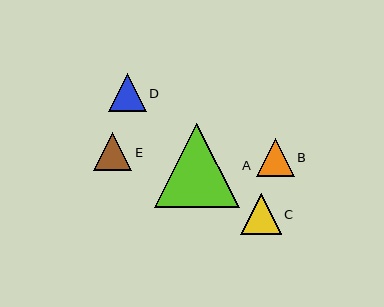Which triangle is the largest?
Triangle A is the largest with a size of approximately 84 pixels.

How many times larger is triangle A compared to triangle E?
Triangle A is approximately 2.2 times the size of triangle E.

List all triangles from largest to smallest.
From largest to smallest: A, C, B, D, E.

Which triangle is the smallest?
Triangle E is the smallest with a size of approximately 38 pixels.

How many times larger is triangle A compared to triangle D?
Triangle A is approximately 2.2 times the size of triangle D.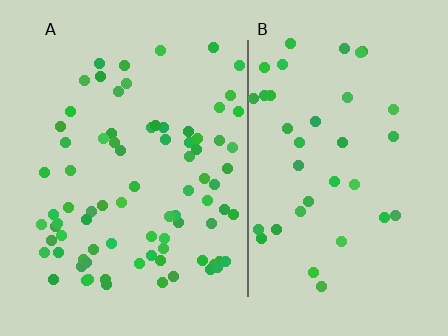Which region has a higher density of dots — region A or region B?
A (the left).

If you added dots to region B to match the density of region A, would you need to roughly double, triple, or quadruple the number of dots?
Approximately double.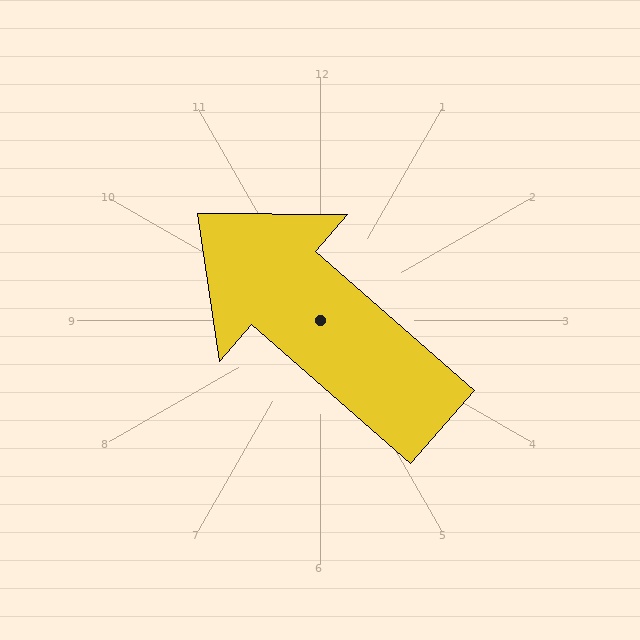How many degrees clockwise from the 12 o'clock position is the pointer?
Approximately 311 degrees.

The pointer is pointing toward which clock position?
Roughly 10 o'clock.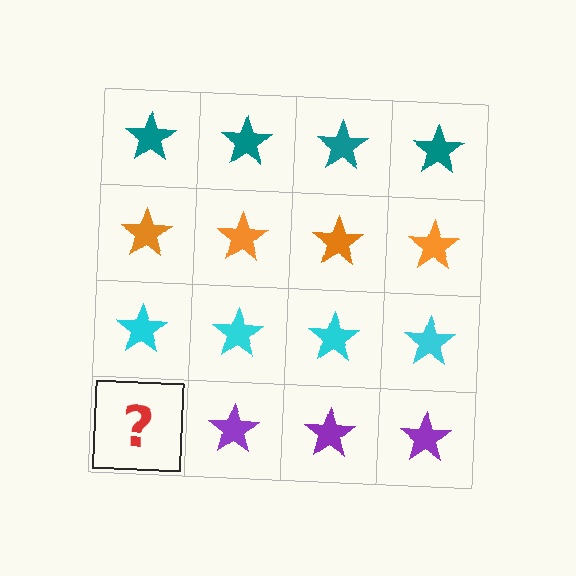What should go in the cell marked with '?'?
The missing cell should contain a purple star.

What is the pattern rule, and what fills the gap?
The rule is that each row has a consistent color. The gap should be filled with a purple star.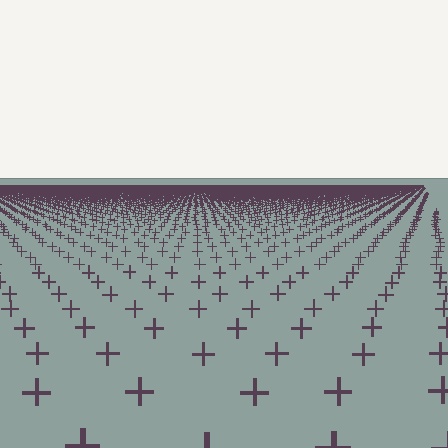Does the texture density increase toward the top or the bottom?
Density increases toward the top.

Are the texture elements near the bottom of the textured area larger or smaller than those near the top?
Larger. Near the bottom, elements are closer to the viewer and appear at a bigger on-screen size.